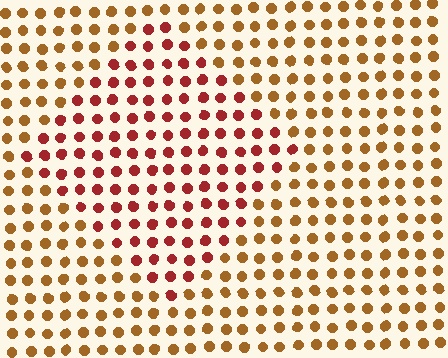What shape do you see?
I see a diamond.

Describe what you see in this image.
The image is filled with small brown elements in a uniform arrangement. A diamond-shaped region is visible where the elements are tinted to a slightly different hue, forming a subtle color boundary.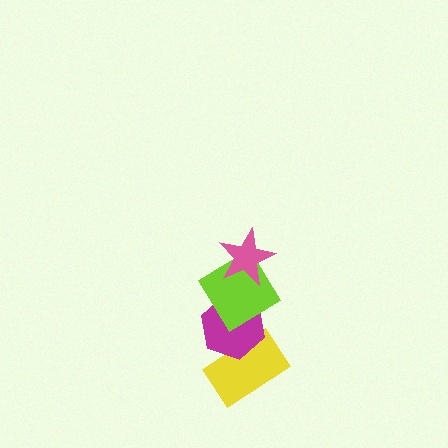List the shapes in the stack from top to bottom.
From top to bottom: the pink star, the lime diamond, the magenta hexagon, the yellow rectangle.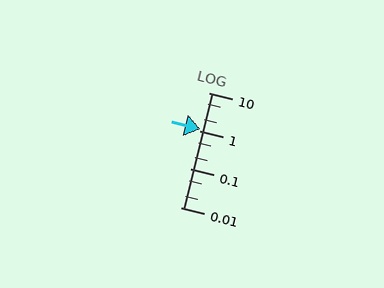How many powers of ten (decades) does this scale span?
The scale spans 3 decades, from 0.01 to 10.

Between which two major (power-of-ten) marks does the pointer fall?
The pointer is between 1 and 10.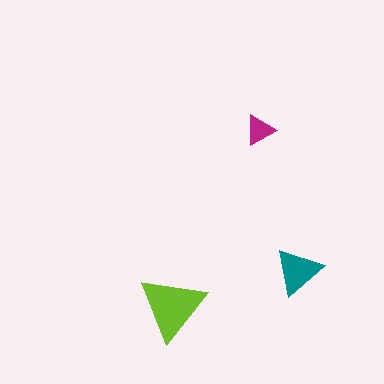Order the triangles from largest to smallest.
the lime one, the teal one, the magenta one.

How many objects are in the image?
There are 3 objects in the image.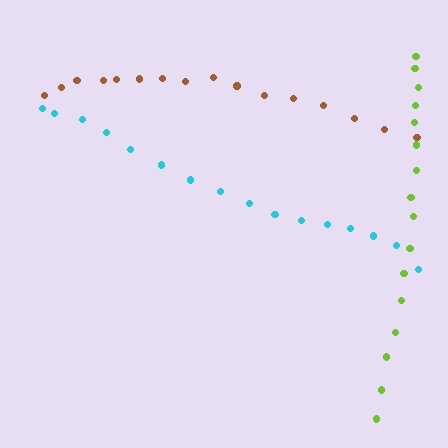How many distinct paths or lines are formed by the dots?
There are 3 distinct paths.